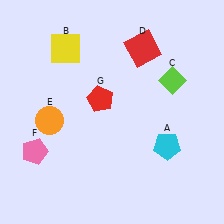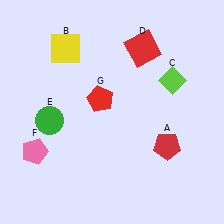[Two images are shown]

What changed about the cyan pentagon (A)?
In Image 1, A is cyan. In Image 2, it changed to red.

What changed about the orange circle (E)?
In Image 1, E is orange. In Image 2, it changed to green.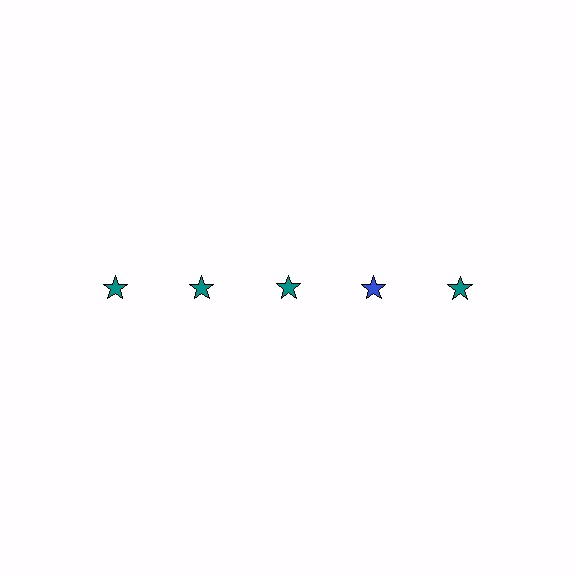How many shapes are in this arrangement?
There are 5 shapes arranged in a grid pattern.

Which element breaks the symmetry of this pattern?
The blue star in the top row, second from right column breaks the symmetry. All other shapes are teal stars.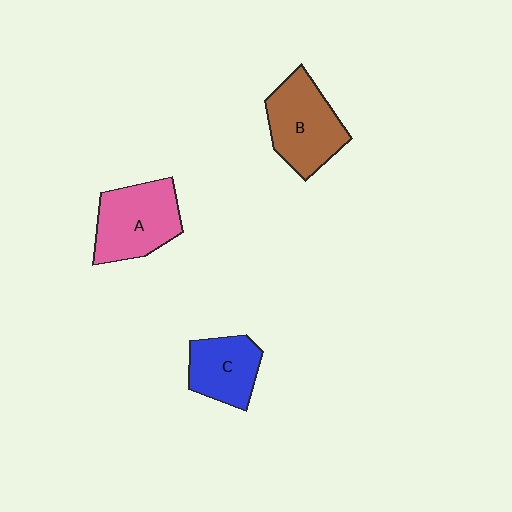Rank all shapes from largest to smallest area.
From largest to smallest: A (pink), B (brown), C (blue).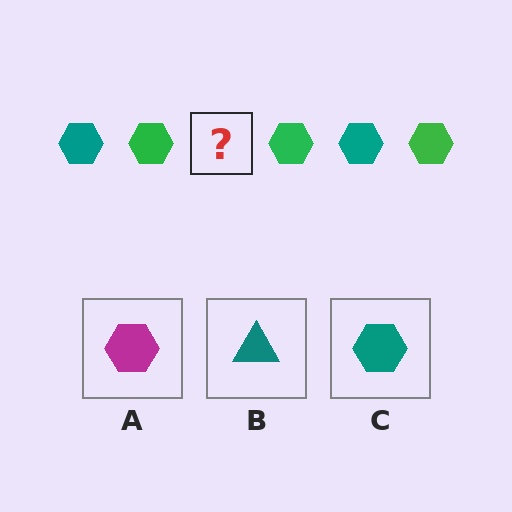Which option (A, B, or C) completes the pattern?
C.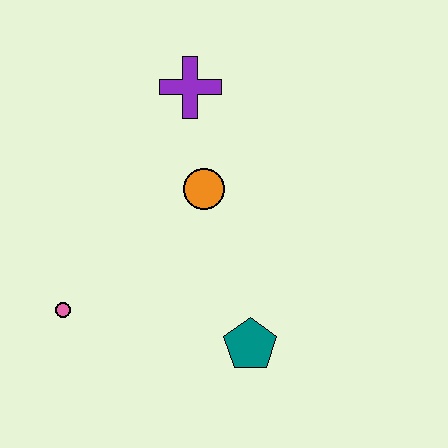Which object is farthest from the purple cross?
The teal pentagon is farthest from the purple cross.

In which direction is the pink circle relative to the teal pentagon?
The pink circle is to the left of the teal pentagon.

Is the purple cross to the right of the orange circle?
No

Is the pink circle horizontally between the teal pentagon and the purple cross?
No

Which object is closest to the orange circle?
The purple cross is closest to the orange circle.